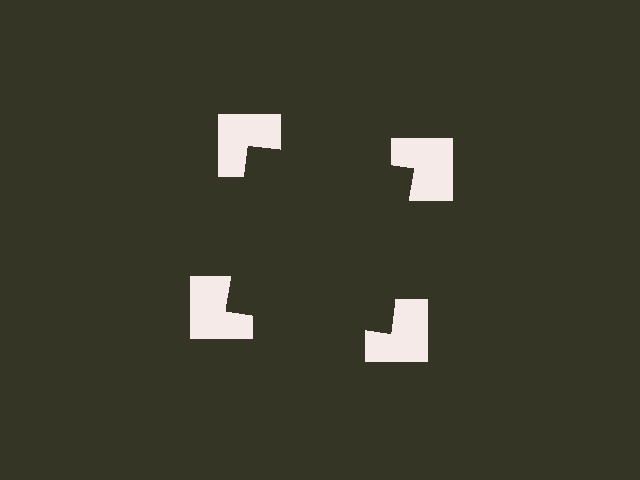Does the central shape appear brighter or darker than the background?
It typically appears slightly darker than the background, even though no actual brightness change is drawn.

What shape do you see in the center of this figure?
An illusory square — its edges are inferred from the aligned wedge cuts in the notched squares, not physically drawn.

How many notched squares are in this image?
There are 4 — one at each vertex of the illusory square.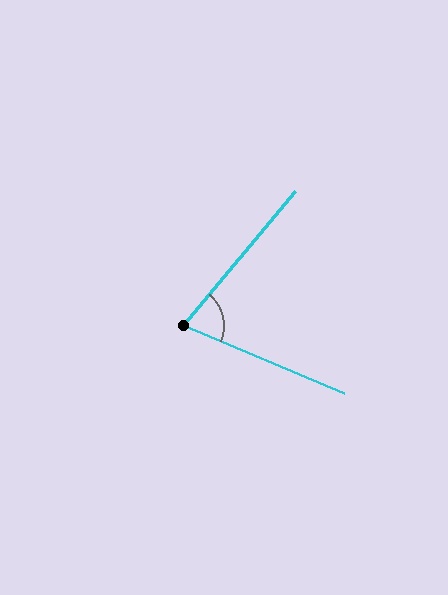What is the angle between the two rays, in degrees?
Approximately 73 degrees.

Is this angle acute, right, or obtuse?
It is acute.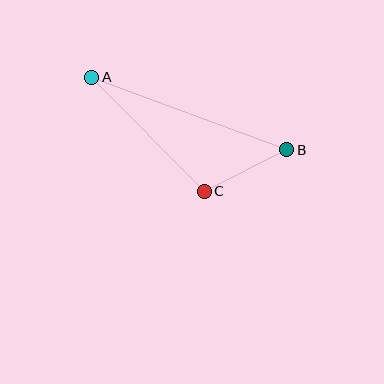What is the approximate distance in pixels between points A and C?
The distance between A and C is approximately 160 pixels.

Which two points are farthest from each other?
Points A and B are farthest from each other.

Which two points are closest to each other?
Points B and C are closest to each other.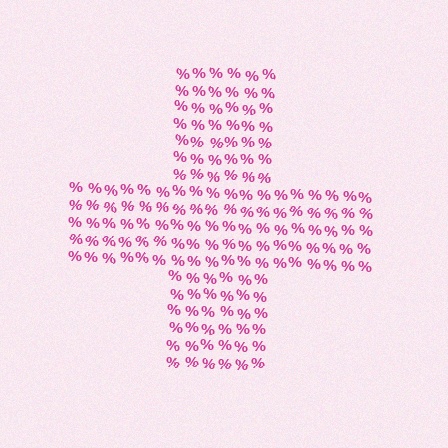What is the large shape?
The large shape is a cross.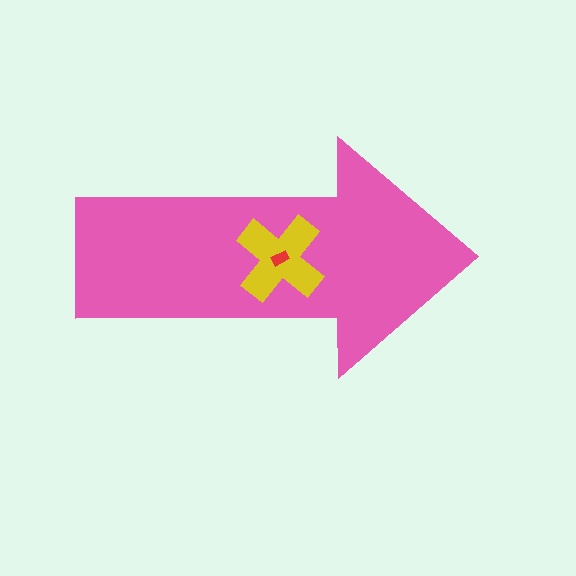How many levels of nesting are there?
3.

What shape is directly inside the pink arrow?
The yellow cross.